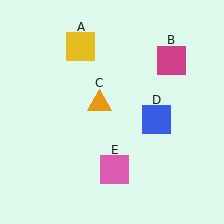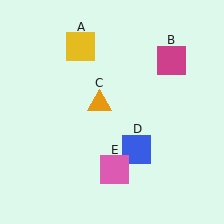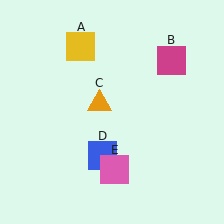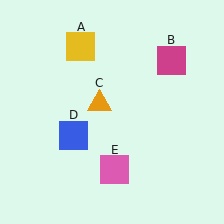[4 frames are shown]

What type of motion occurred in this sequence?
The blue square (object D) rotated clockwise around the center of the scene.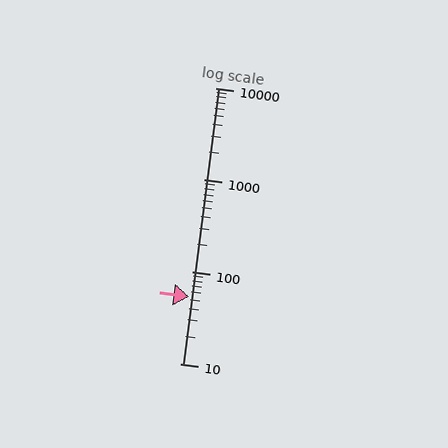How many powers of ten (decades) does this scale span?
The scale spans 3 decades, from 10 to 10000.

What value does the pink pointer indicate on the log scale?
The pointer indicates approximately 53.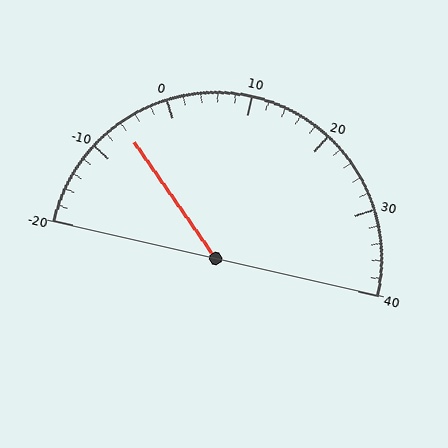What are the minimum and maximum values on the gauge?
The gauge ranges from -20 to 40.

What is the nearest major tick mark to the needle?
The nearest major tick mark is -10.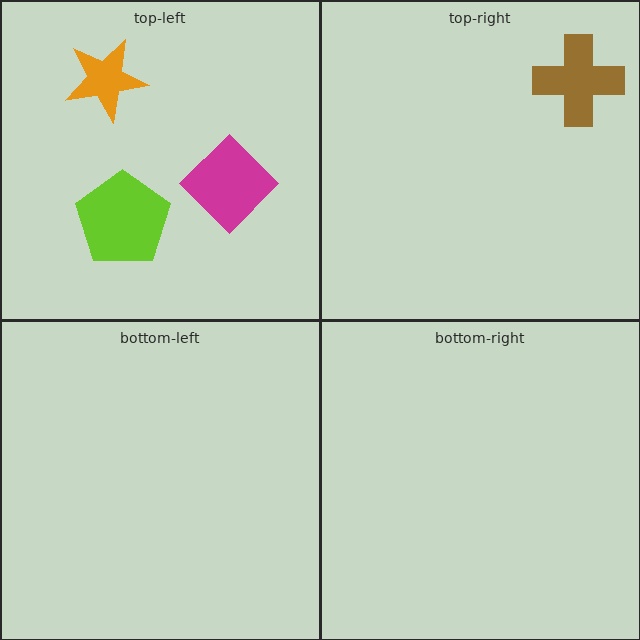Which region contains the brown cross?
The top-right region.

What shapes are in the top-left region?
The orange star, the lime pentagon, the magenta diamond.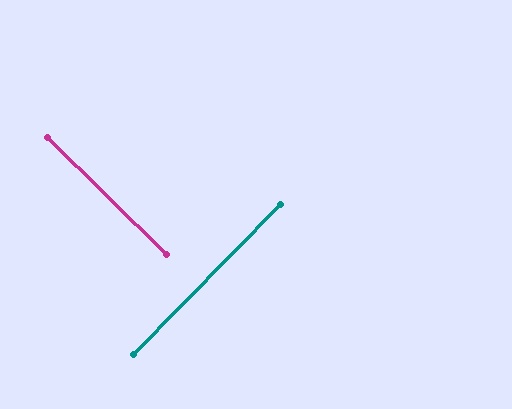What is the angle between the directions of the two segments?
Approximately 90 degrees.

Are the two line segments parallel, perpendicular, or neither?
Perpendicular — they meet at approximately 90°.